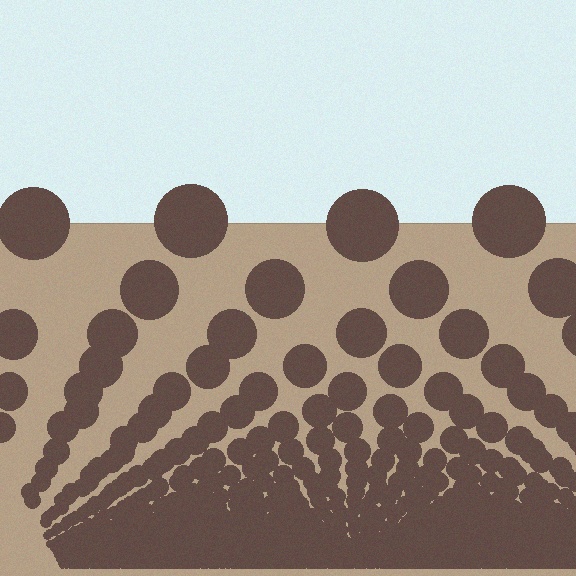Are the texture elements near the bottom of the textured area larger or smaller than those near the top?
Smaller. The gradient is inverted — elements near the bottom are smaller and denser.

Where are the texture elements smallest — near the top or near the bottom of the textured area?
Near the bottom.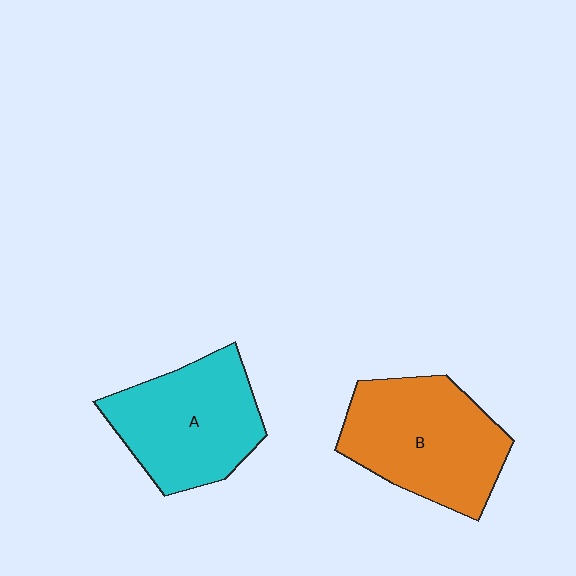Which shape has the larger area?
Shape B (orange).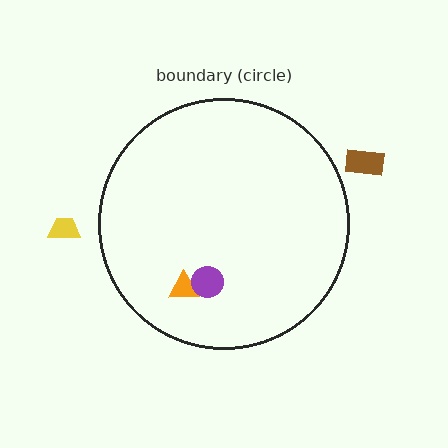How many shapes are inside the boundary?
2 inside, 2 outside.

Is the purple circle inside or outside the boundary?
Inside.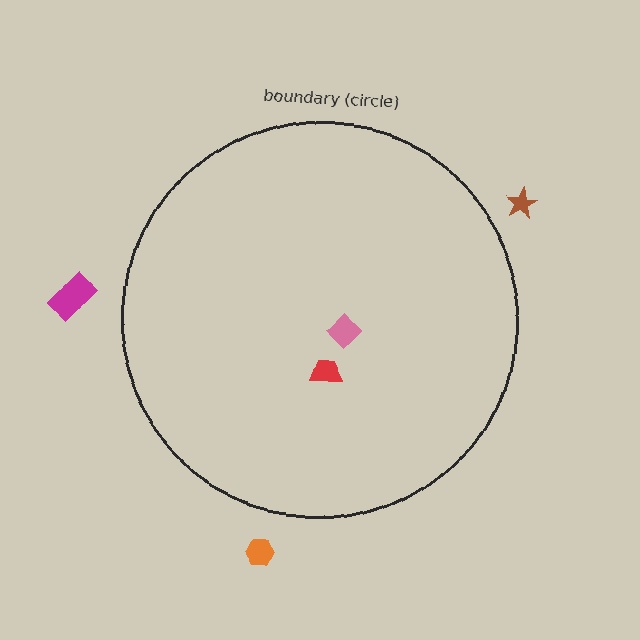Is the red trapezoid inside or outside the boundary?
Inside.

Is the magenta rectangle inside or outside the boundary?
Outside.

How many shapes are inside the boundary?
2 inside, 3 outside.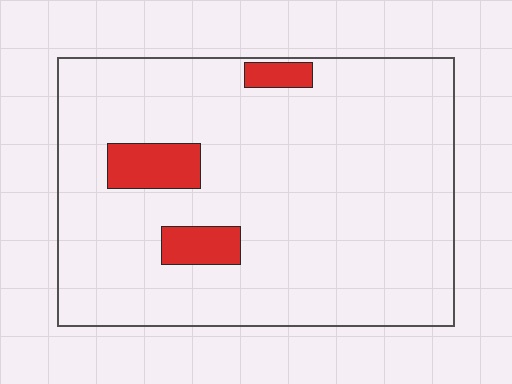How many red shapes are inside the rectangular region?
3.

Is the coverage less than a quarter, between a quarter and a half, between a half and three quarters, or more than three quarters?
Less than a quarter.